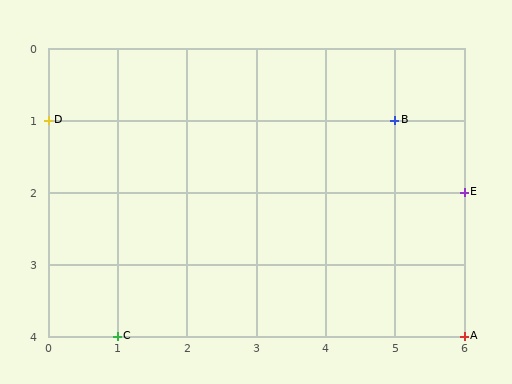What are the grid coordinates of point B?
Point B is at grid coordinates (5, 1).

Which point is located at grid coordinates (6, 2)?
Point E is at (6, 2).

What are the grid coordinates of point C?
Point C is at grid coordinates (1, 4).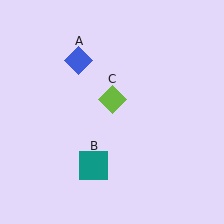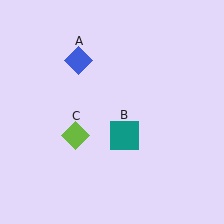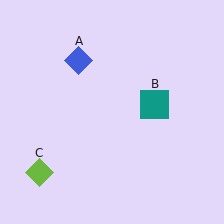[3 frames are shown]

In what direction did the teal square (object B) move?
The teal square (object B) moved up and to the right.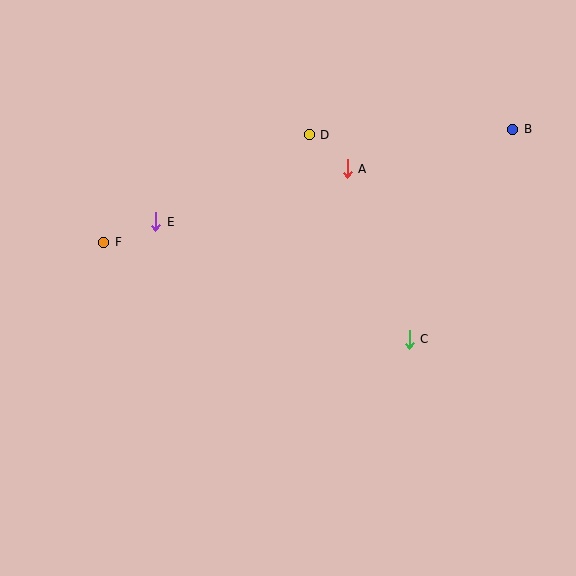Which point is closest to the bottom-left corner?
Point F is closest to the bottom-left corner.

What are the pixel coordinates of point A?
Point A is at (347, 169).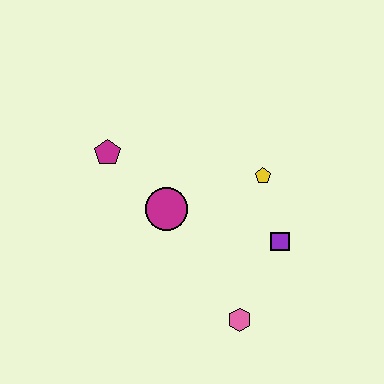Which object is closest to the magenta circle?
The magenta pentagon is closest to the magenta circle.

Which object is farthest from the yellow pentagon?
The magenta pentagon is farthest from the yellow pentagon.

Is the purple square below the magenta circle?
Yes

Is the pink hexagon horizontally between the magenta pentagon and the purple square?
Yes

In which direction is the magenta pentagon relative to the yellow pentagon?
The magenta pentagon is to the left of the yellow pentagon.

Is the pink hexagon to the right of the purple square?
No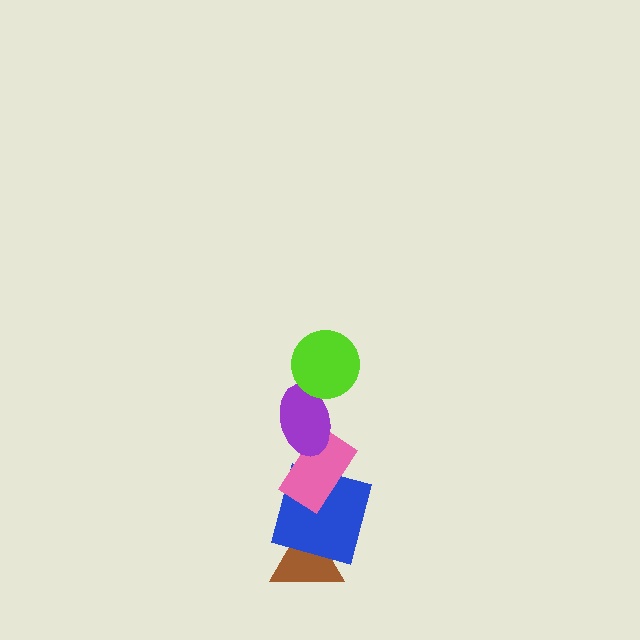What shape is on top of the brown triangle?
The blue square is on top of the brown triangle.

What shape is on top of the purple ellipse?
The lime circle is on top of the purple ellipse.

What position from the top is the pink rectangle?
The pink rectangle is 3rd from the top.